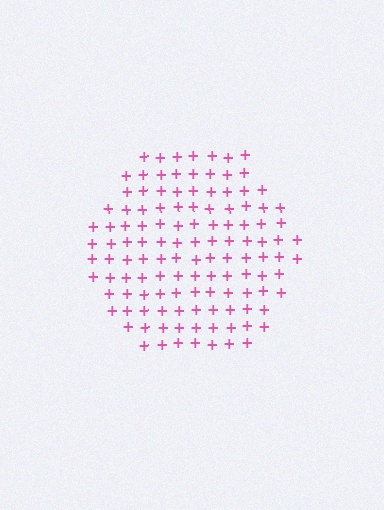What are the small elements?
The small elements are plus signs.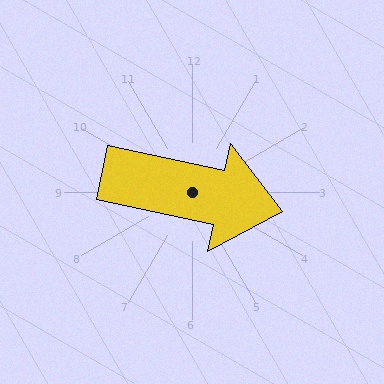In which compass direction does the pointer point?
East.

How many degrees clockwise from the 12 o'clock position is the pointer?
Approximately 102 degrees.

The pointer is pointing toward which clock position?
Roughly 3 o'clock.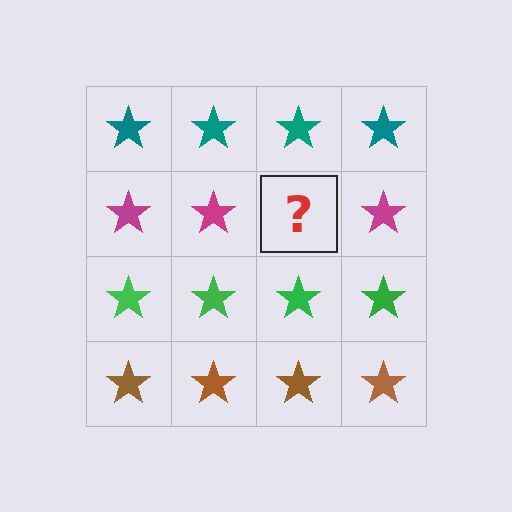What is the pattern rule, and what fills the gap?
The rule is that each row has a consistent color. The gap should be filled with a magenta star.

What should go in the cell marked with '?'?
The missing cell should contain a magenta star.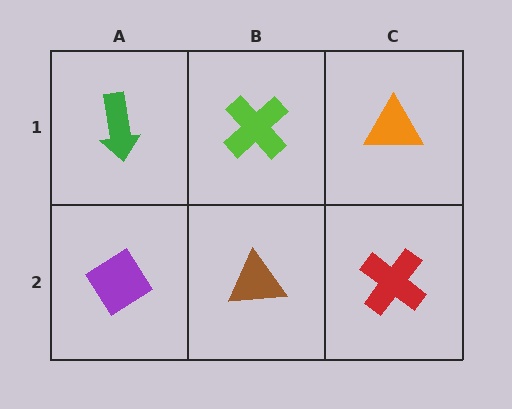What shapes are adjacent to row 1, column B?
A brown triangle (row 2, column B), a green arrow (row 1, column A), an orange triangle (row 1, column C).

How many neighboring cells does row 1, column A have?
2.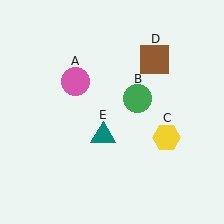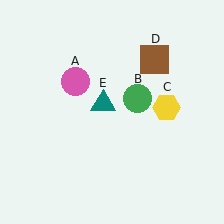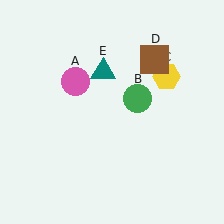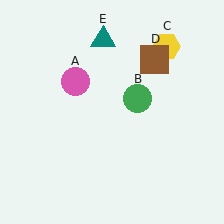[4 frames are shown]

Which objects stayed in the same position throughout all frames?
Pink circle (object A) and green circle (object B) and brown square (object D) remained stationary.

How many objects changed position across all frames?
2 objects changed position: yellow hexagon (object C), teal triangle (object E).